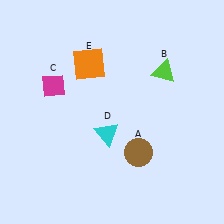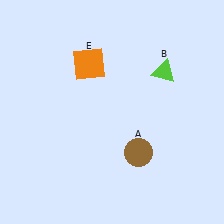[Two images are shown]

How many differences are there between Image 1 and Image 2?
There are 2 differences between the two images.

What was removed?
The cyan triangle (D), the magenta diamond (C) were removed in Image 2.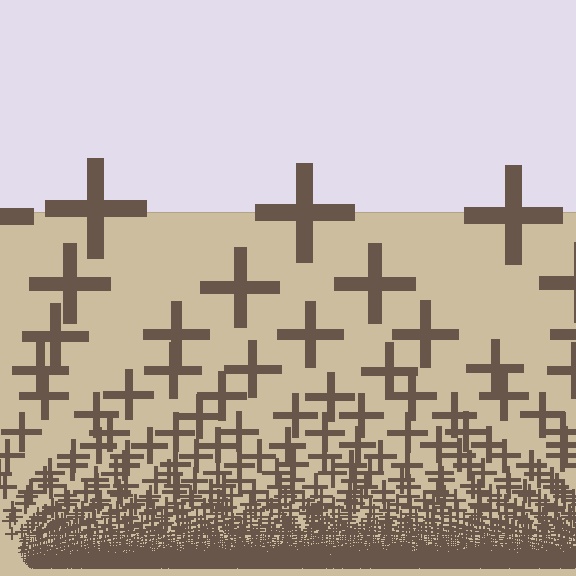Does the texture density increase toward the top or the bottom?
Density increases toward the bottom.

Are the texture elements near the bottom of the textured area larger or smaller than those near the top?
Smaller. The gradient is inverted — elements near the bottom are smaller and denser.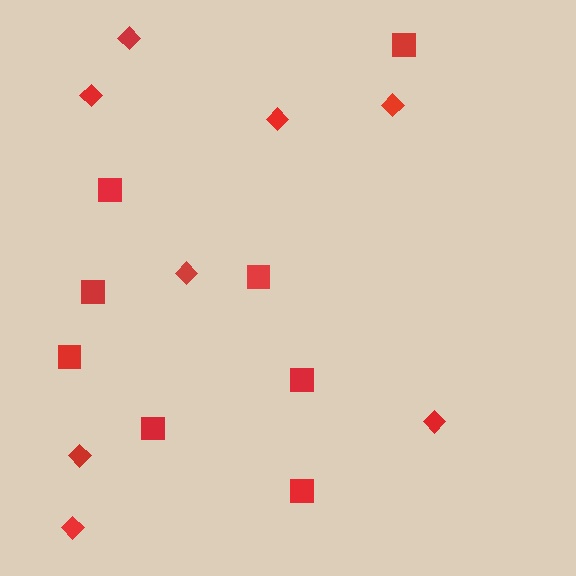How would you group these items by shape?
There are 2 groups: one group of diamonds (8) and one group of squares (8).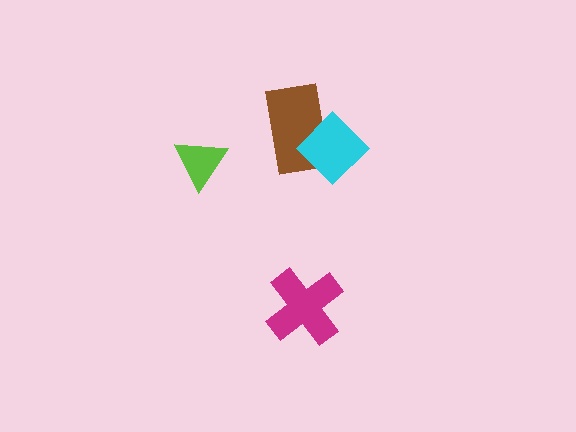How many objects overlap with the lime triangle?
0 objects overlap with the lime triangle.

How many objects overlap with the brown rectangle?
1 object overlaps with the brown rectangle.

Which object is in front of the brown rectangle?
The cyan diamond is in front of the brown rectangle.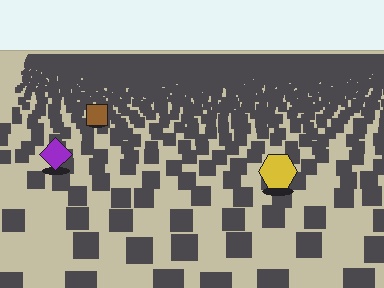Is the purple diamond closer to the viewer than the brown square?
Yes. The purple diamond is closer — you can tell from the texture gradient: the ground texture is coarser near it.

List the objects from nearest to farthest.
From nearest to farthest: the yellow hexagon, the purple diamond, the brown square.